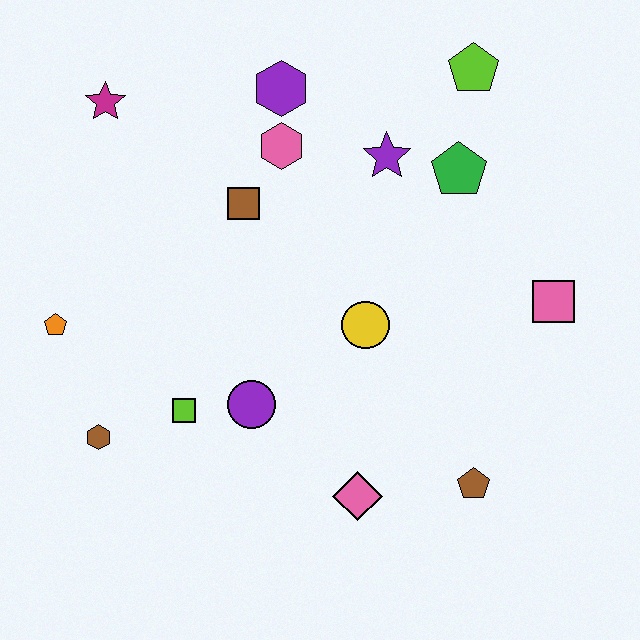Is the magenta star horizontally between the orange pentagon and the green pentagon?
Yes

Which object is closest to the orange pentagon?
The brown hexagon is closest to the orange pentagon.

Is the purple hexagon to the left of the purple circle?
No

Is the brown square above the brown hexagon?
Yes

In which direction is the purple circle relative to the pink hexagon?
The purple circle is below the pink hexagon.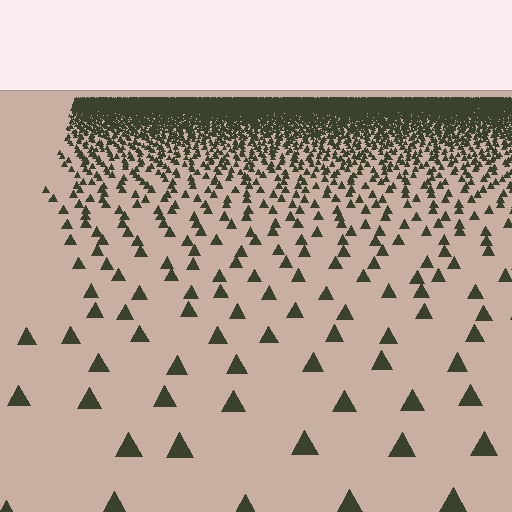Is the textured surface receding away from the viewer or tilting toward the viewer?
The surface is receding away from the viewer. Texture elements get smaller and denser toward the top.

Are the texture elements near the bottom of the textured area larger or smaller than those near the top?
Larger. Near the bottom, elements are closer to the viewer and appear at a bigger on-screen size.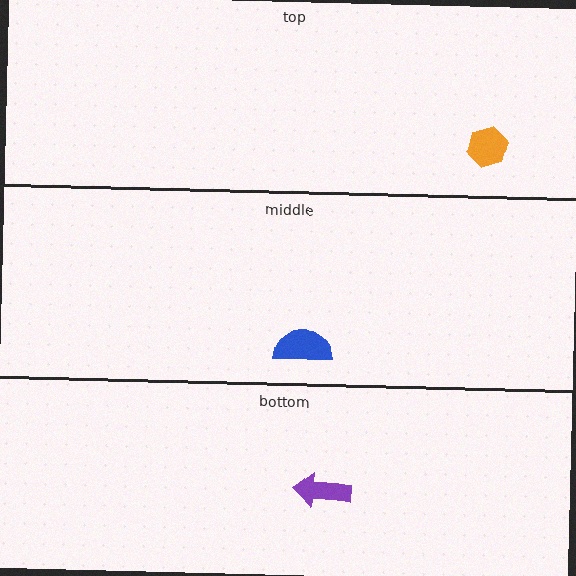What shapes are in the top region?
The orange hexagon.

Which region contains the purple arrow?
The bottom region.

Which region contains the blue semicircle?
The middle region.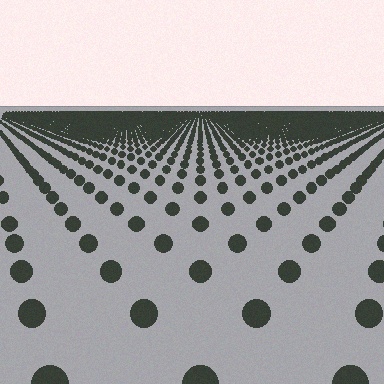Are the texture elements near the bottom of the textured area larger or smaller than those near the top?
Larger. Near the bottom, elements are closer to the viewer and appear at a bigger on-screen size.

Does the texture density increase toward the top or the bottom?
Density increases toward the top.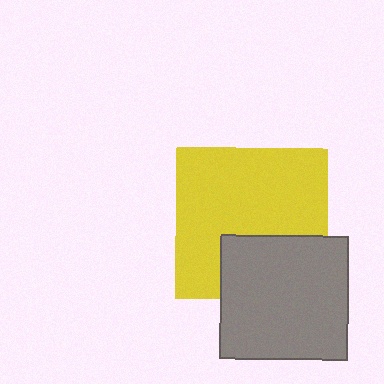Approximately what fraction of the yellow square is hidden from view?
Roughly 30% of the yellow square is hidden behind the gray rectangle.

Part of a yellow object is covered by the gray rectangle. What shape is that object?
It is a square.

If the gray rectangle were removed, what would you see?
You would see the complete yellow square.